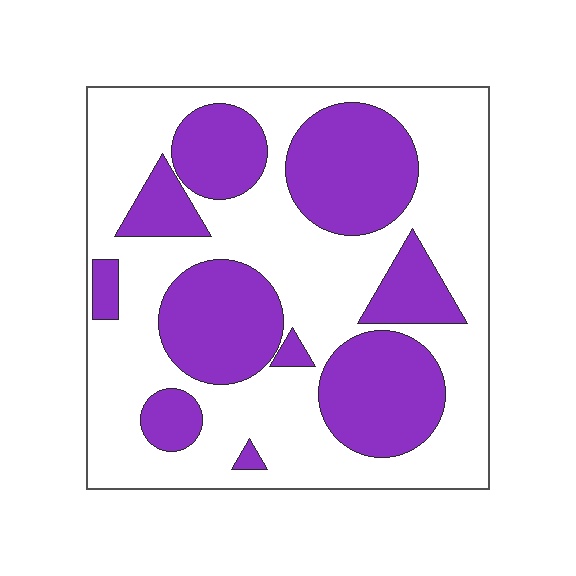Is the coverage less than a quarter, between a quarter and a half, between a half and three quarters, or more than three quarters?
Between a quarter and a half.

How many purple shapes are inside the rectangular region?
10.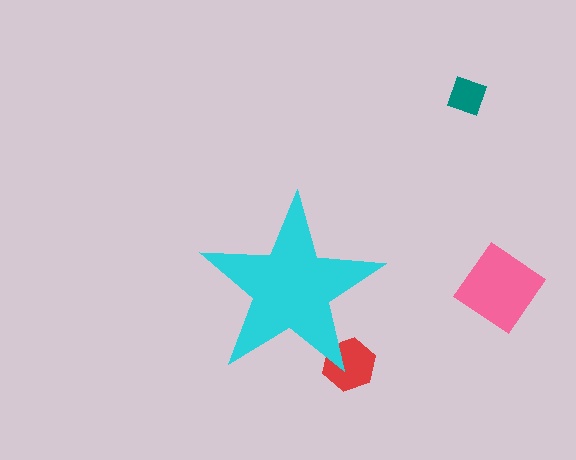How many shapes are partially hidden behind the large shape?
1 shape is partially hidden.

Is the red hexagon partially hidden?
Yes, the red hexagon is partially hidden behind the cyan star.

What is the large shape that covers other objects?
A cyan star.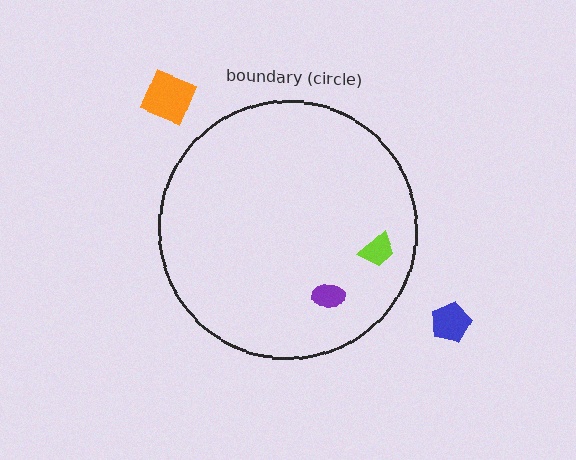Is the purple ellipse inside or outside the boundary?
Inside.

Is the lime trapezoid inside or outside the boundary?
Inside.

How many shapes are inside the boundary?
2 inside, 2 outside.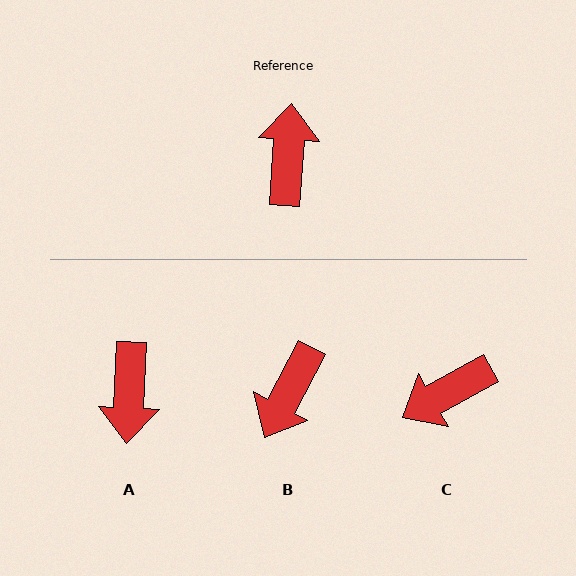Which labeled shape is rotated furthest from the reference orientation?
A, about 179 degrees away.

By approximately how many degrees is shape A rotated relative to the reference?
Approximately 179 degrees clockwise.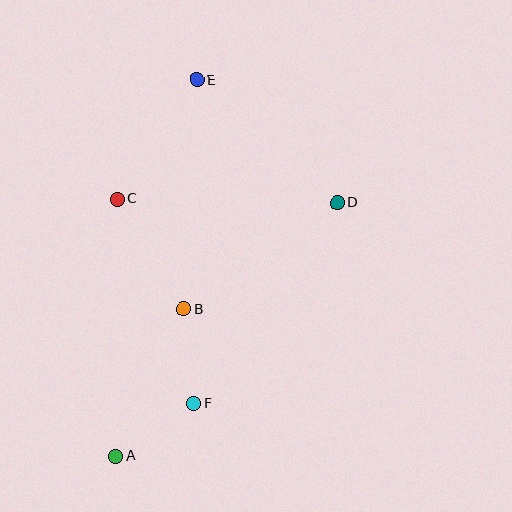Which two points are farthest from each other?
Points A and E are farthest from each other.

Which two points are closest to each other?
Points A and F are closest to each other.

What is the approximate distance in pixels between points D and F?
The distance between D and F is approximately 247 pixels.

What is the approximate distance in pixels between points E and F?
The distance between E and F is approximately 324 pixels.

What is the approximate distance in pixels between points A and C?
The distance between A and C is approximately 257 pixels.